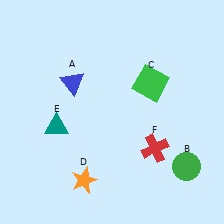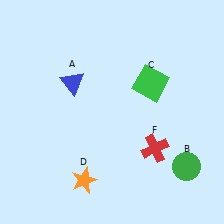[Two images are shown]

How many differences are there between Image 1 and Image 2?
There is 1 difference between the two images.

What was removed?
The teal triangle (E) was removed in Image 2.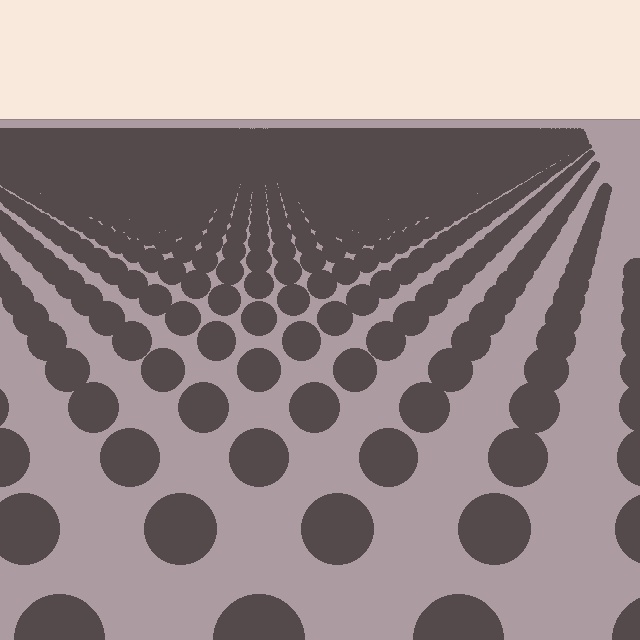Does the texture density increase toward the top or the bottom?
Density increases toward the top.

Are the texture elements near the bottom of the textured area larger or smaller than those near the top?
Larger. Near the bottom, elements are closer to the viewer and appear at a bigger on-screen size.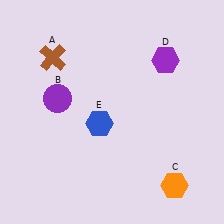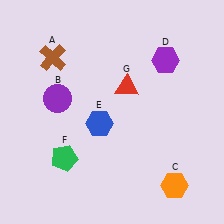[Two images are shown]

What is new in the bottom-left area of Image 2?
A green pentagon (F) was added in the bottom-left area of Image 2.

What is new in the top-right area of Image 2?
A red triangle (G) was added in the top-right area of Image 2.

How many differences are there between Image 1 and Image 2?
There are 2 differences between the two images.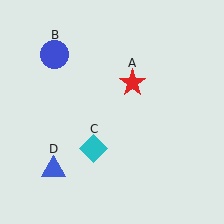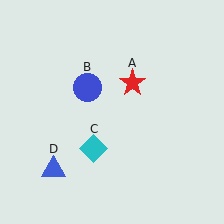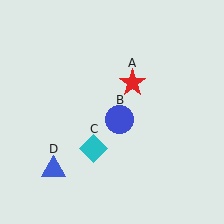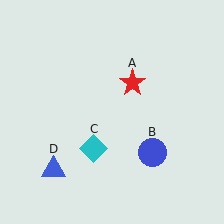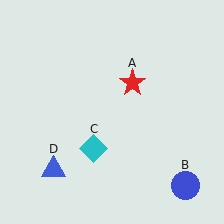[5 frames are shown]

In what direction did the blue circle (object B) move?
The blue circle (object B) moved down and to the right.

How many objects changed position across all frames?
1 object changed position: blue circle (object B).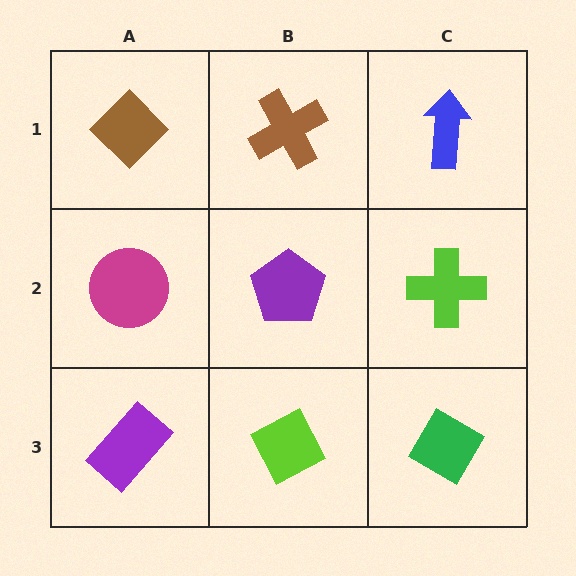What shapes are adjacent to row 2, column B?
A brown cross (row 1, column B), a lime diamond (row 3, column B), a magenta circle (row 2, column A), a lime cross (row 2, column C).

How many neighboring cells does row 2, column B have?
4.